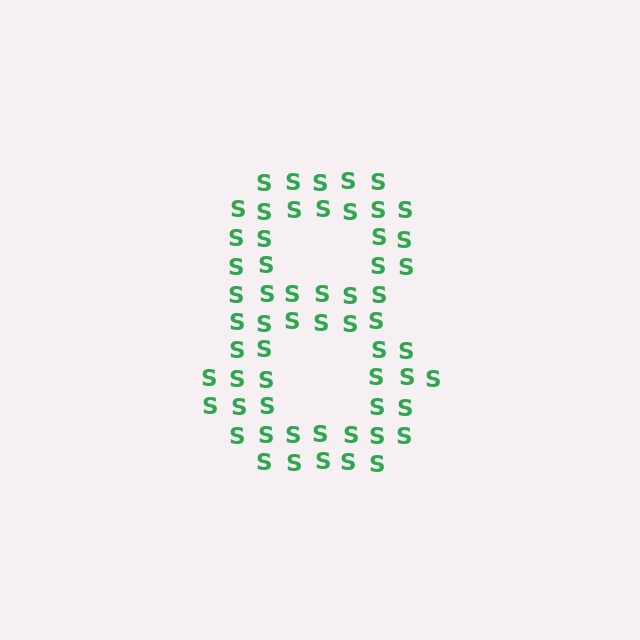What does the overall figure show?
The overall figure shows the digit 8.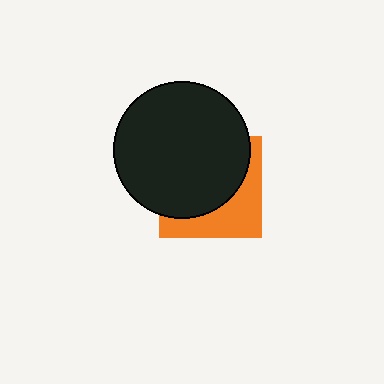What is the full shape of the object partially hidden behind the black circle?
The partially hidden object is an orange square.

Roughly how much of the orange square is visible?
A small part of it is visible (roughly 37%).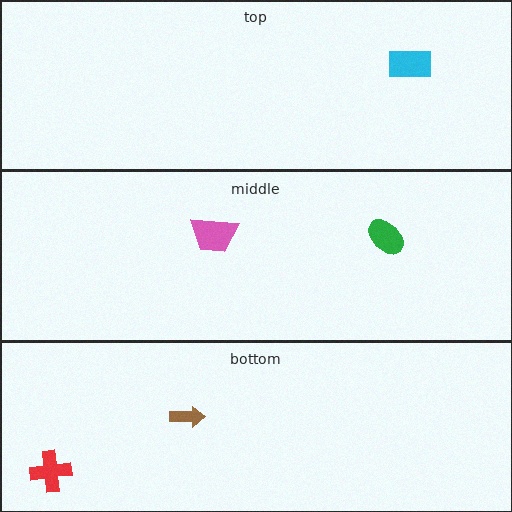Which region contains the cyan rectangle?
The top region.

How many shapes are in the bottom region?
2.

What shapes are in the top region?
The cyan rectangle.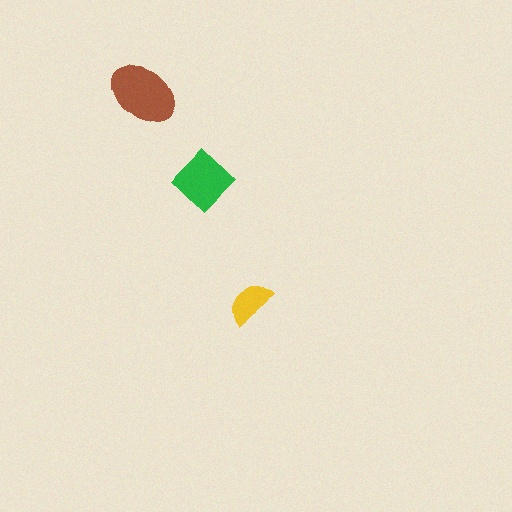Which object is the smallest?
The yellow semicircle.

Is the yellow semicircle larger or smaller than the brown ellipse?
Smaller.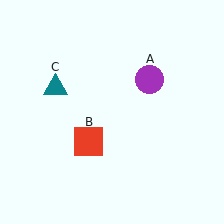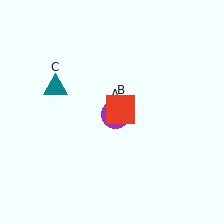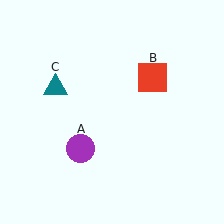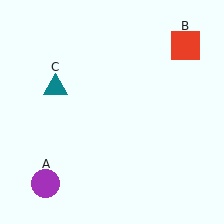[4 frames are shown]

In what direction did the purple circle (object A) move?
The purple circle (object A) moved down and to the left.